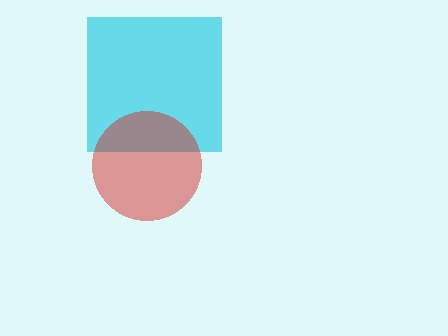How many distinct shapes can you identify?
There are 2 distinct shapes: a cyan square, a red circle.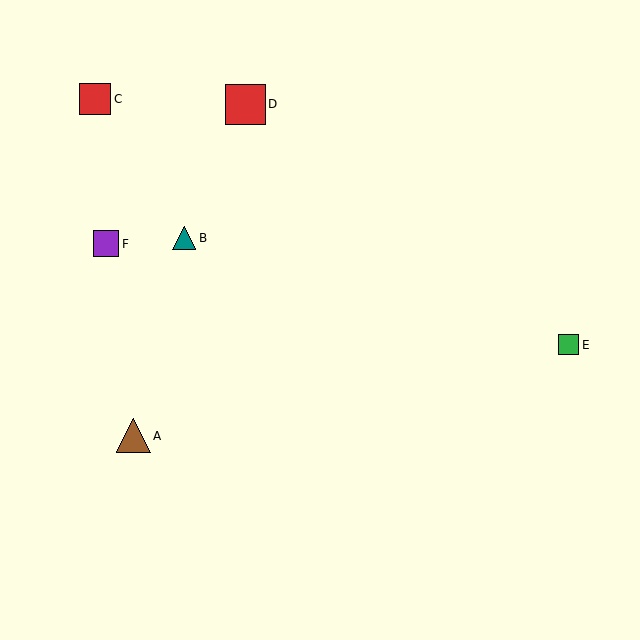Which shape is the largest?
The red square (labeled D) is the largest.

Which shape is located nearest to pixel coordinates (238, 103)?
The red square (labeled D) at (245, 104) is nearest to that location.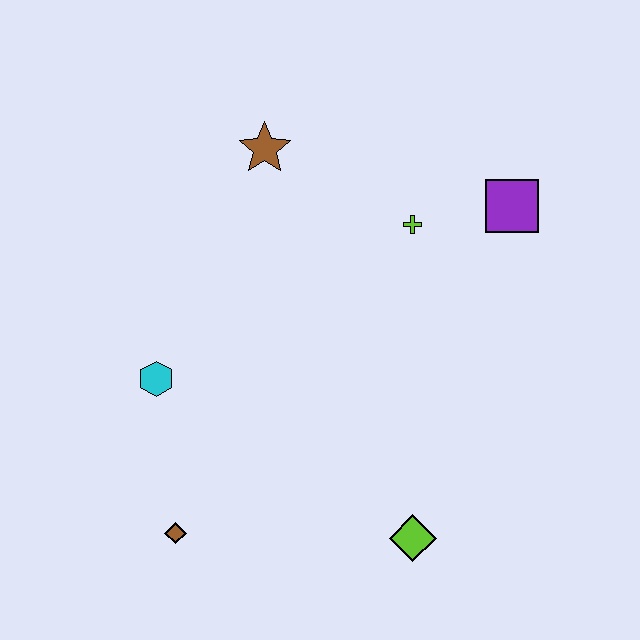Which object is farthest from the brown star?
The lime diamond is farthest from the brown star.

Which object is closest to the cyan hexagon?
The brown diamond is closest to the cyan hexagon.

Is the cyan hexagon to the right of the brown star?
No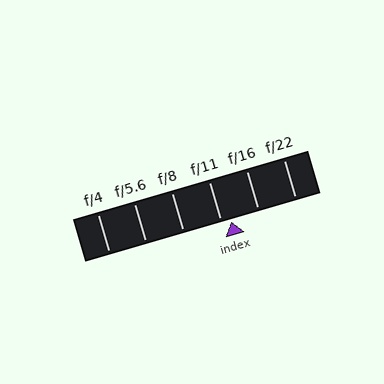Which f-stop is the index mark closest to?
The index mark is closest to f/11.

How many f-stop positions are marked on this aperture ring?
There are 6 f-stop positions marked.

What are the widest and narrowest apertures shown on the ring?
The widest aperture shown is f/4 and the narrowest is f/22.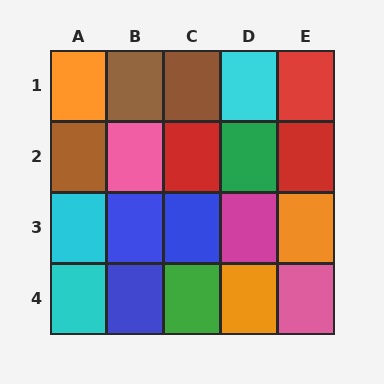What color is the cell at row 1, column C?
Brown.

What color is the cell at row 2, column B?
Pink.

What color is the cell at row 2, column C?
Red.